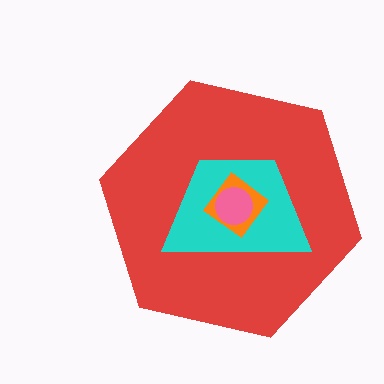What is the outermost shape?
The red hexagon.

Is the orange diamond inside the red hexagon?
Yes.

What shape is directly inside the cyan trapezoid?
The orange diamond.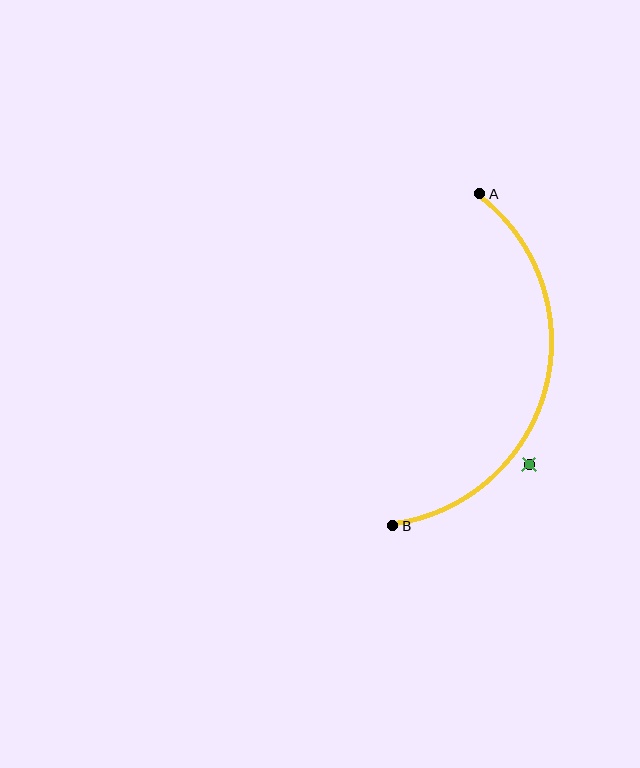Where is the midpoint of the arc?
The arc midpoint is the point on the curve farthest from the straight line joining A and B. It sits to the right of that line.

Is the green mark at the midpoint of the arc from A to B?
No — the green mark does not lie on the arc at all. It sits slightly outside the curve.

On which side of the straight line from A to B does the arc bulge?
The arc bulges to the right of the straight line connecting A and B.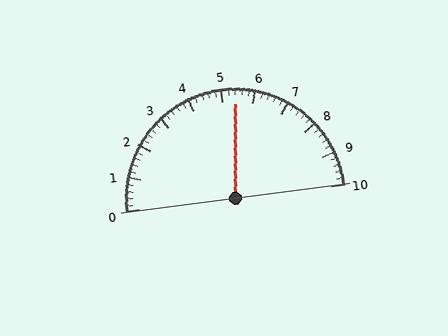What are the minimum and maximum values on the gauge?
The gauge ranges from 0 to 10.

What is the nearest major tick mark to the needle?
The nearest major tick mark is 5.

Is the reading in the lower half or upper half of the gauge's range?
The reading is in the upper half of the range (0 to 10).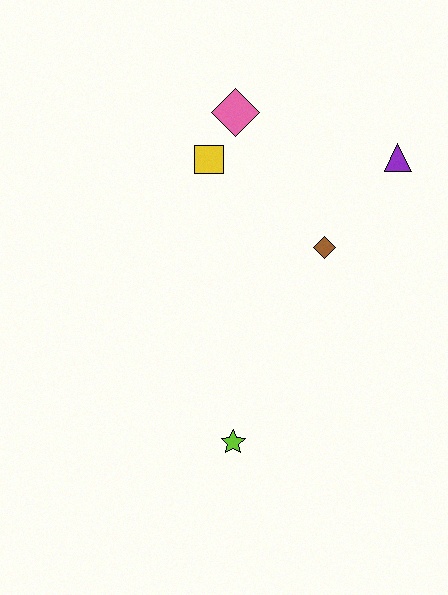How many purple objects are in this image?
There is 1 purple object.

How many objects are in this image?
There are 5 objects.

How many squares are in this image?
There is 1 square.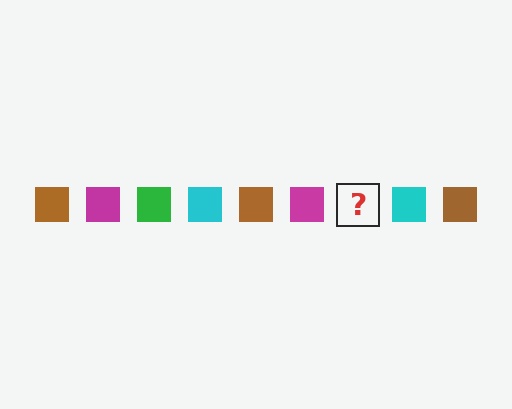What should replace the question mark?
The question mark should be replaced with a green square.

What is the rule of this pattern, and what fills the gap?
The rule is that the pattern cycles through brown, magenta, green, cyan squares. The gap should be filled with a green square.